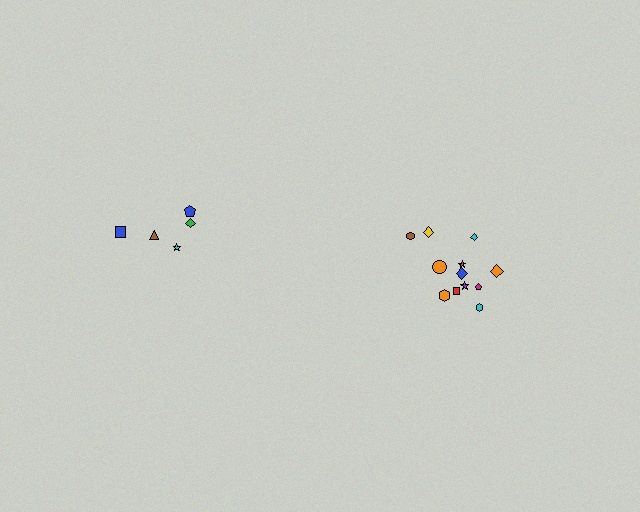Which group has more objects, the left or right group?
The right group.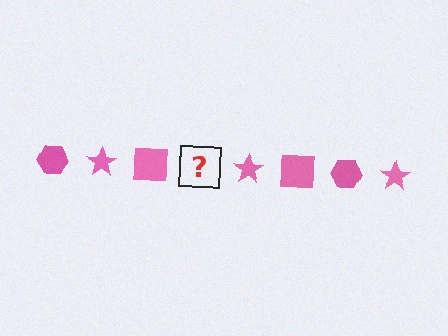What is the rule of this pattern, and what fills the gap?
The rule is that the pattern cycles through hexagon, star, square shapes in pink. The gap should be filled with a pink hexagon.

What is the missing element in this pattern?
The missing element is a pink hexagon.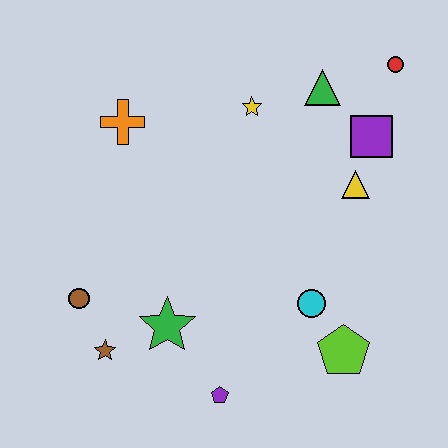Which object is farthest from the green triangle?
The brown star is farthest from the green triangle.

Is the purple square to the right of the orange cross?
Yes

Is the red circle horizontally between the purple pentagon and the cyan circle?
No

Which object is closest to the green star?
The brown star is closest to the green star.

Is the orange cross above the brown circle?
Yes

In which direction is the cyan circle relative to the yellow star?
The cyan circle is below the yellow star.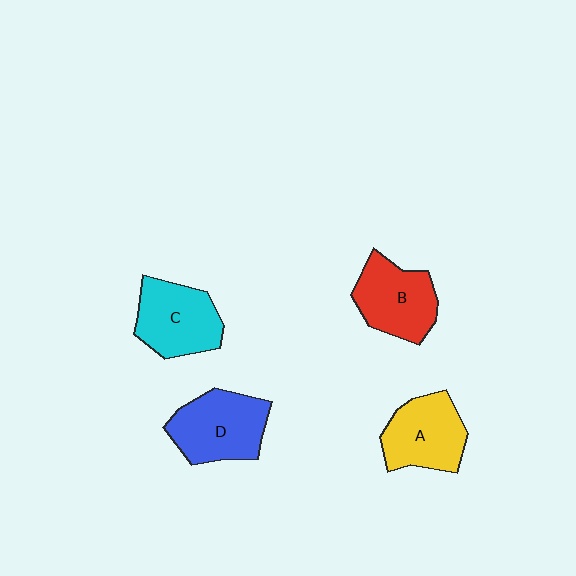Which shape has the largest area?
Shape D (blue).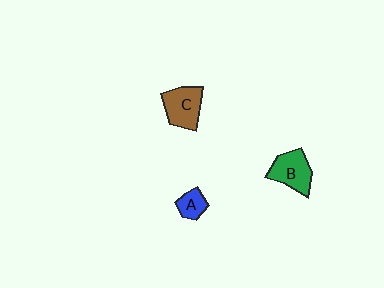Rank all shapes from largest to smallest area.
From largest to smallest: C (brown), B (green), A (blue).